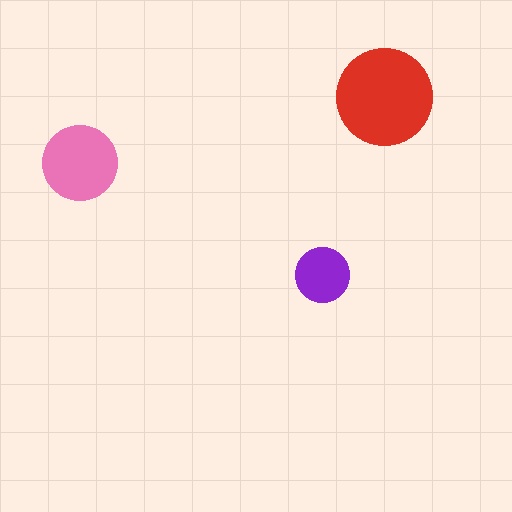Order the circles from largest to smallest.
the red one, the pink one, the purple one.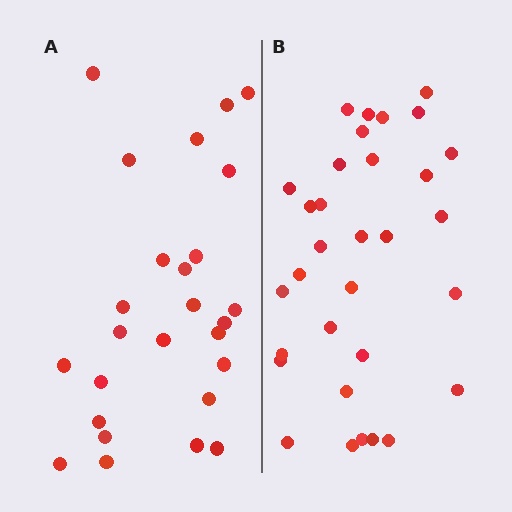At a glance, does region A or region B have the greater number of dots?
Region B (the right region) has more dots.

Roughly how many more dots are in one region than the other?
Region B has about 6 more dots than region A.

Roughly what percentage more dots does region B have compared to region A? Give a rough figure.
About 25% more.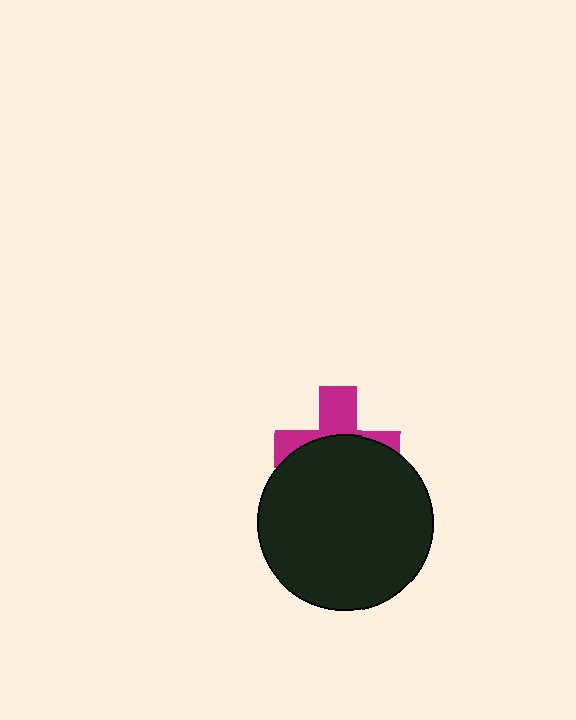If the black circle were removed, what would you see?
You would see the complete magenta cross.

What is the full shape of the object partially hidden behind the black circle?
The partially hidden object is a magenta cross.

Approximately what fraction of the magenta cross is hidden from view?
Roughly 59% of the magenta cross is hidden behind the black circle.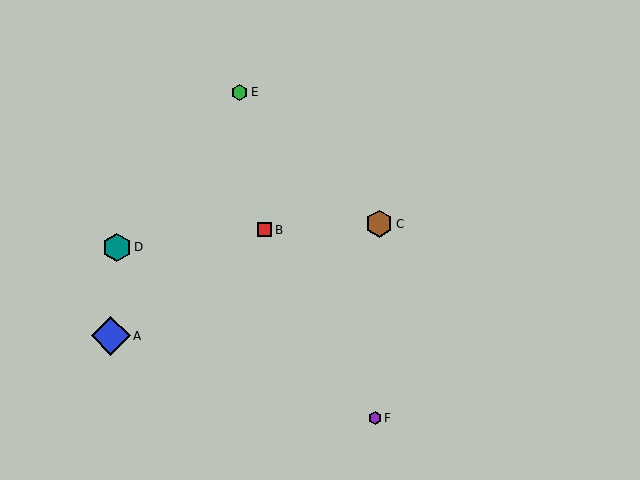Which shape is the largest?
The blue diamond (labeled A) is the largest.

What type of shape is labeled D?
Shape D is a teal hexagon.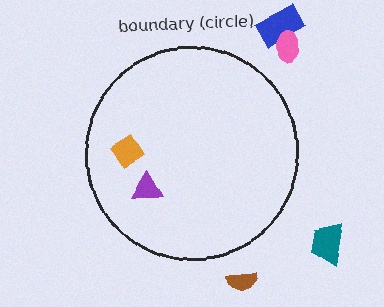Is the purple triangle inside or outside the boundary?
Inside.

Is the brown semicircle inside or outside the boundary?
Outside.